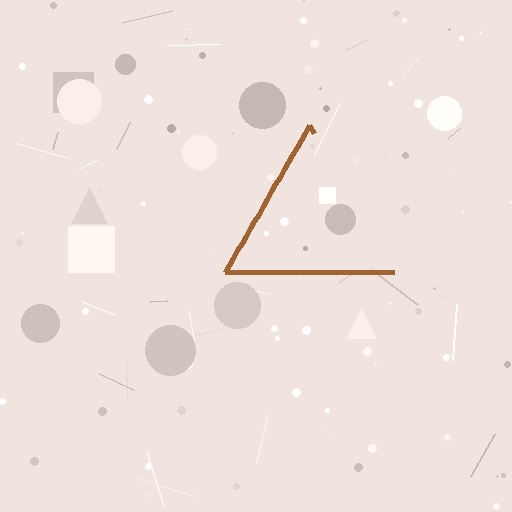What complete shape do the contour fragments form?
The contour fragments form a triangle.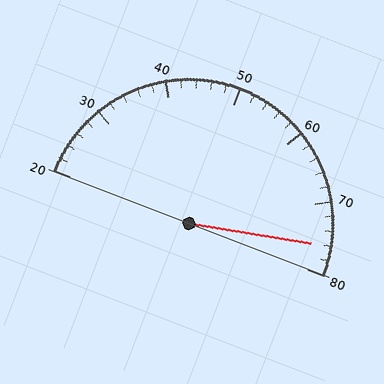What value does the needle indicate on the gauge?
The needle indicates approximately 76.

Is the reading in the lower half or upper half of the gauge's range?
The reading is in the upper half of the range (20 to 80).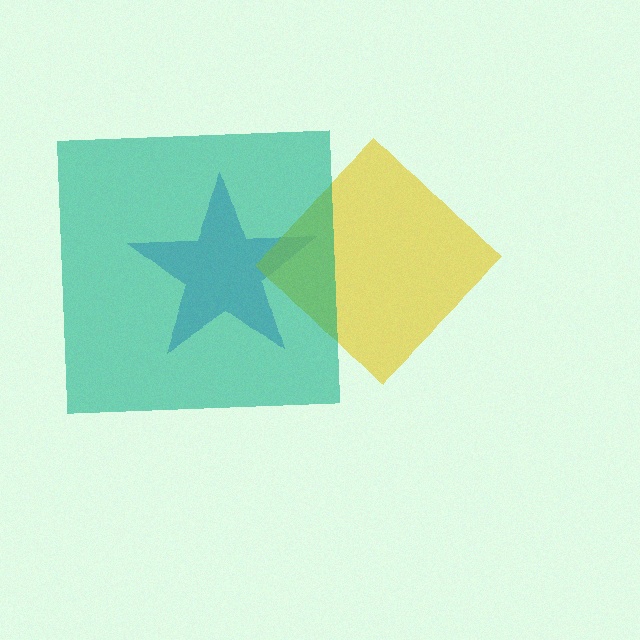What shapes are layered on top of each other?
The layered shapes are: a blue star, a yellow diamond, a teal square.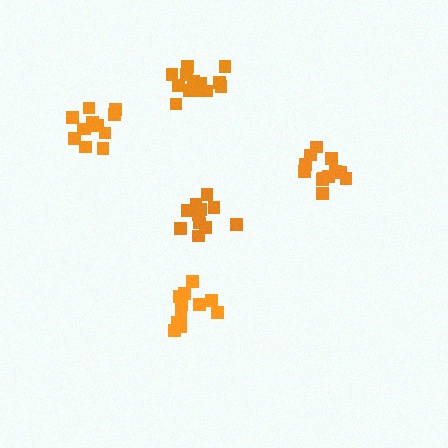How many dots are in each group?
Group 1: 12 dots, Group 2: 13 dots, Group 3: 12 dots, Group 4: 11 dots, Group 5: 11 dots (59 total).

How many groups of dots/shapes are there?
There are 5 groups.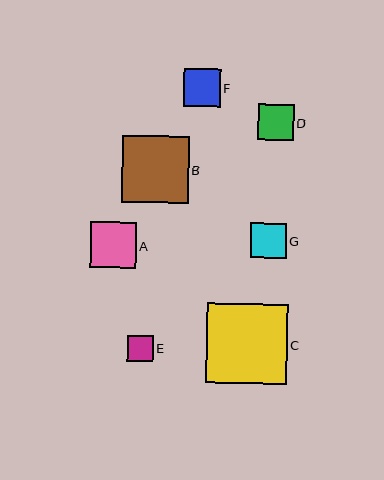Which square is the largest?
Square C is the largest with a size of approximately 80 pixels.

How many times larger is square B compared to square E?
Square B is approximately 2.6 times the size of square E.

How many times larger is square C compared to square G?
Square C is approximately 2.3 times the size of square G.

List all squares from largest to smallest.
From largest to smallest: C, B, A, F, D, G, E.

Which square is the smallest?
Square E is the smallest with a size of approximately 25 pixels.